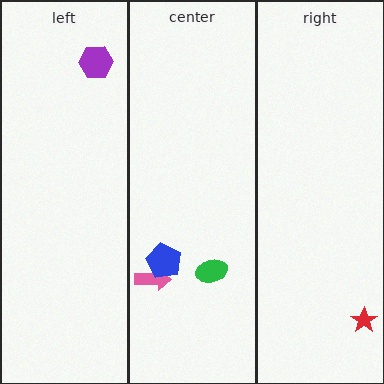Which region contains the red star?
The right region.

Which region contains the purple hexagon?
The left region.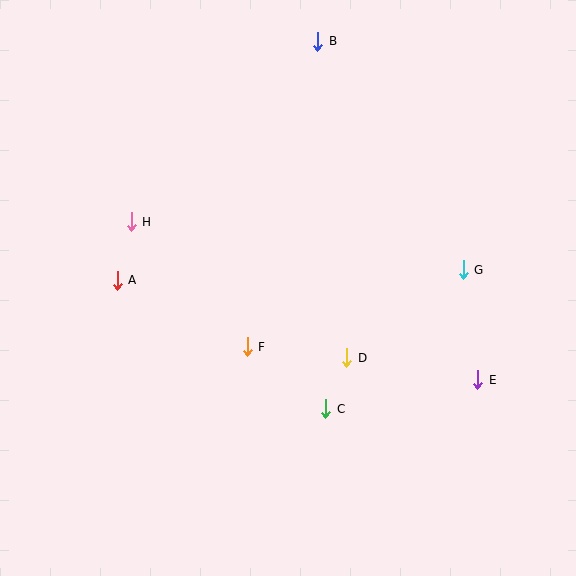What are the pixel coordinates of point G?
Point G is at (463, 270).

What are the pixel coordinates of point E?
Point E is at (478, 380).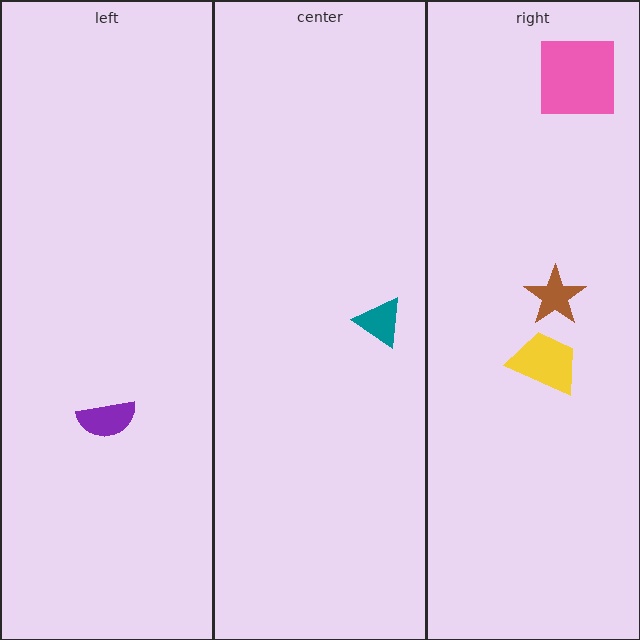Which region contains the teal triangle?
The center region.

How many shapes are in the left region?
1.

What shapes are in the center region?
The teal triangle.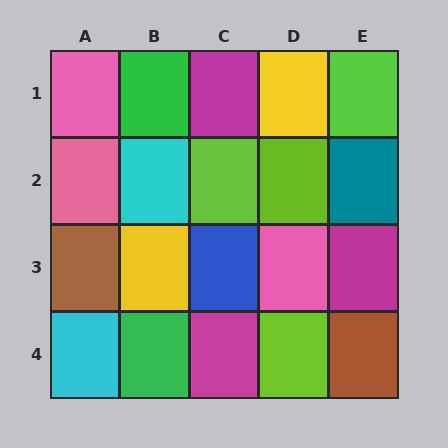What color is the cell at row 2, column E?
Teal.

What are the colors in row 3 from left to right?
Brown, yellow, blue, pink, magenta.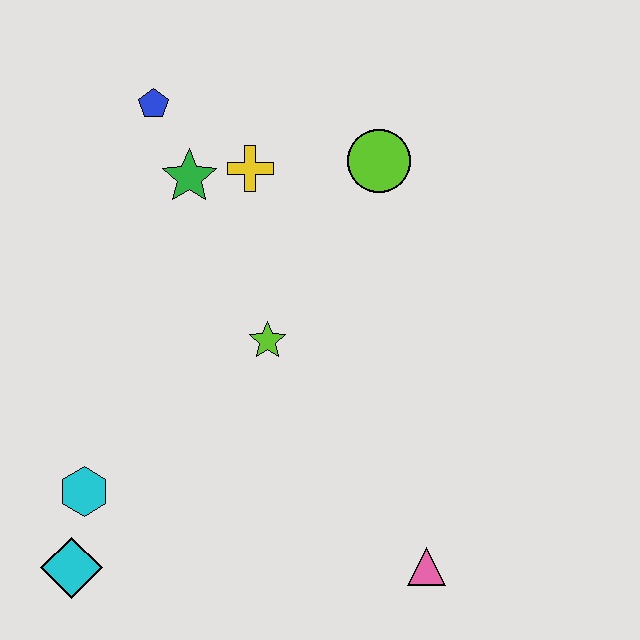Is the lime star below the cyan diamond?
No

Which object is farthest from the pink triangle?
The blue pentagon is farthest from the pink triangle.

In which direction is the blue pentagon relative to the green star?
The blue pentagon is above the green star.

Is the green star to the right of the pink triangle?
No